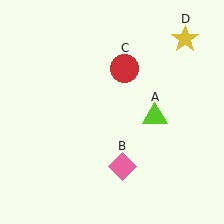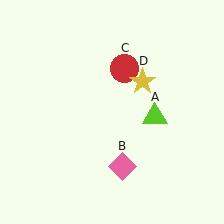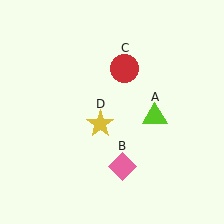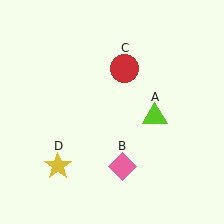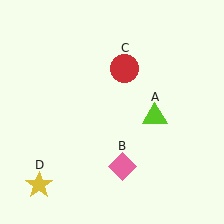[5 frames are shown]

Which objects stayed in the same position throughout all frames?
Lime triangle (object A) and pink diamond (object B) and red circle (object C) remained stationary.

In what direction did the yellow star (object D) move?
The yellow star (object D) moved down and to the left.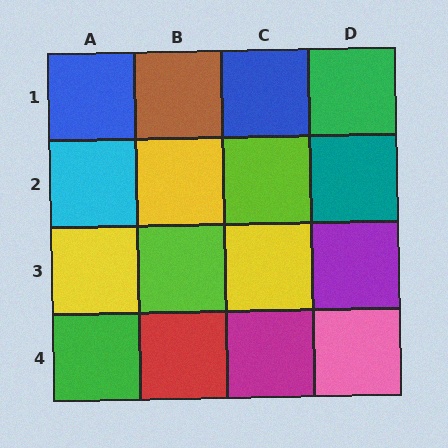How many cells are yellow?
3 cells are yellow.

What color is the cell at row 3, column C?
Yellow.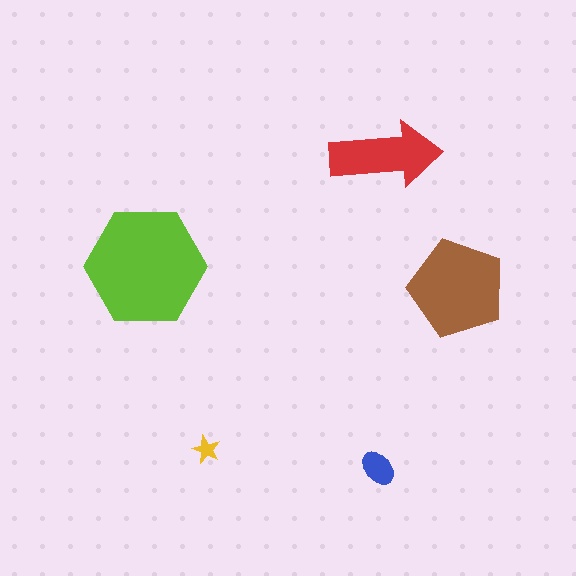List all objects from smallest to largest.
The yellow star, the blue ellipse, the red arrow, the brown pentagon, the lime hexagon.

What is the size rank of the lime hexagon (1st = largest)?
1st.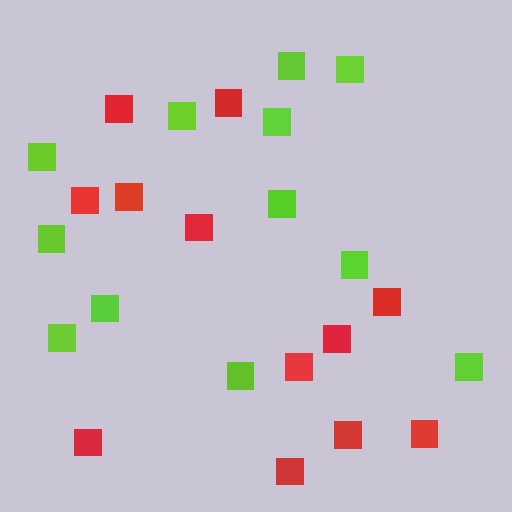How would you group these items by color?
There are 2 groups: one group of red squares (12) and one group of lime squares (12).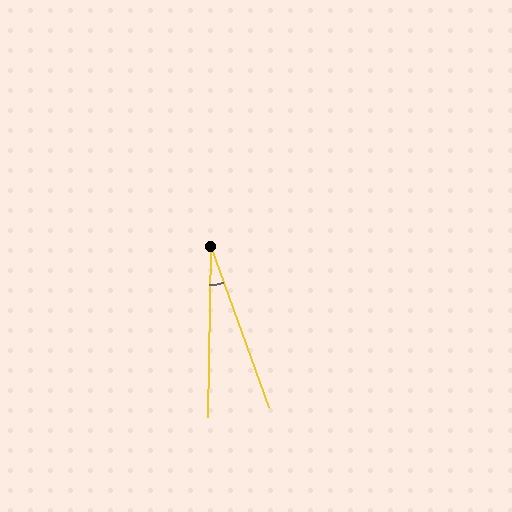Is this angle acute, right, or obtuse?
It is acute.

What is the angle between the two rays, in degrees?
Approximately 21 degrees.